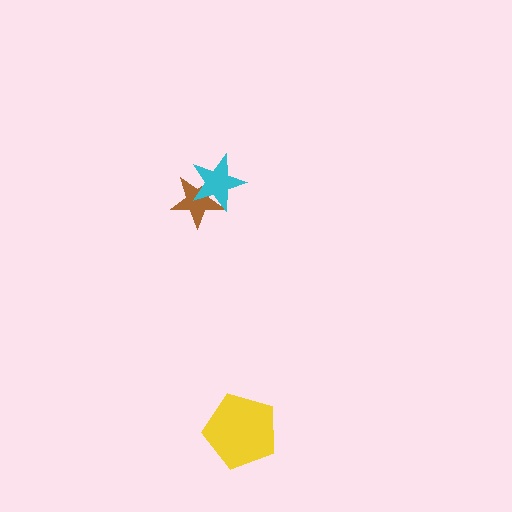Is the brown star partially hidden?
Yes, it is partially covered by another shape.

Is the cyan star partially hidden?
No, no other shape covers it.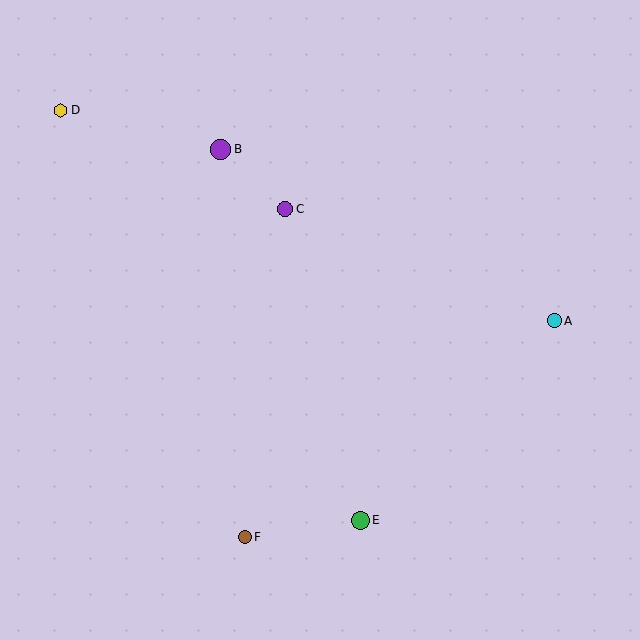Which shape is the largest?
The purple circle (labeled B) is the largest.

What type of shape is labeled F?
Shape F is a brown circle.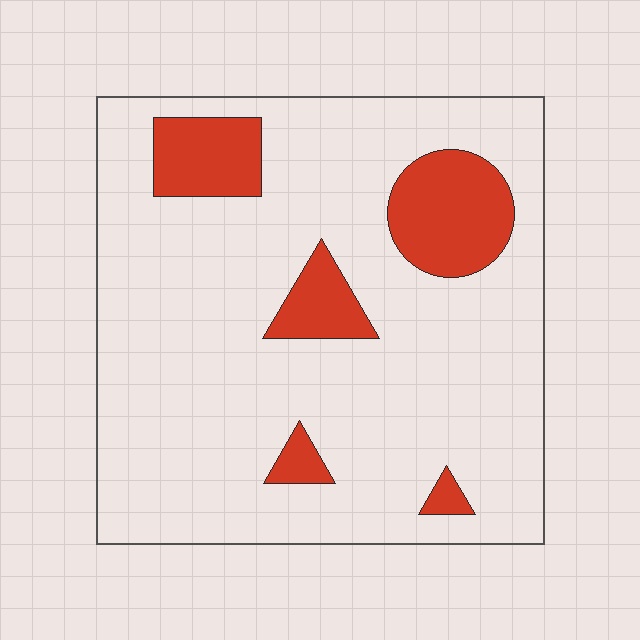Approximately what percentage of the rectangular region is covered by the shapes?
Approximately 15%.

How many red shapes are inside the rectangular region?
5.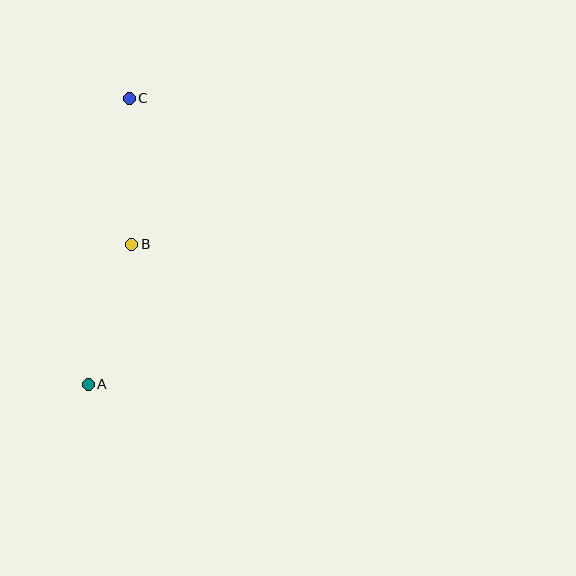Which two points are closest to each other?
Points B and C are closest to each other.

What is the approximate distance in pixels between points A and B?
The distance between A and B is approximately 146 pixels.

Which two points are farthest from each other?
Points A and C are farthest from each other.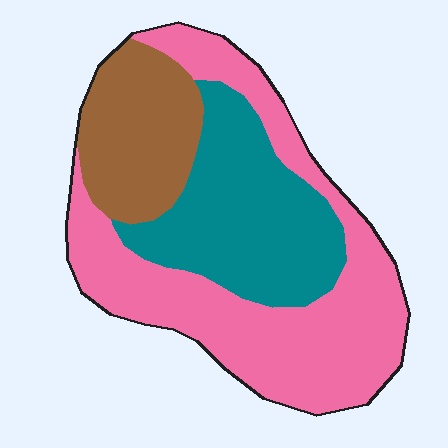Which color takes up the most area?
Pink, at roughly 50%.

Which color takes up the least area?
Brown, at roughly 20%.